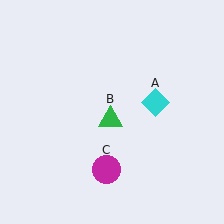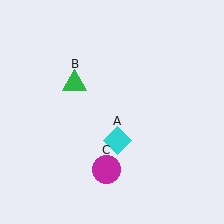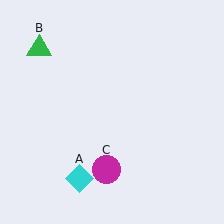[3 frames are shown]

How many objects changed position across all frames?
2 objects changed position: cyan diamond (object A), green triangle (object B).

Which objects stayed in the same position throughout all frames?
Magenta circle (object C) remained stationary.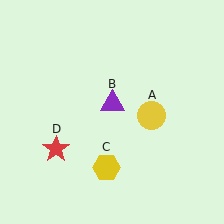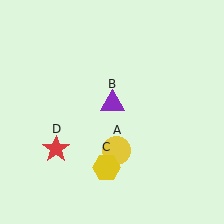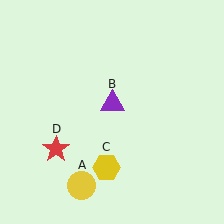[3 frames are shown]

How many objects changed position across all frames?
1 object changed position: yellow circle (object A).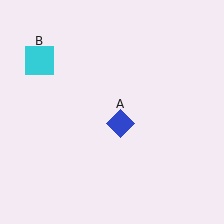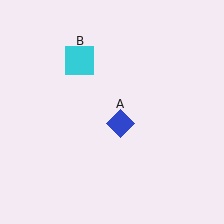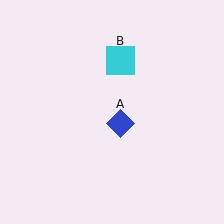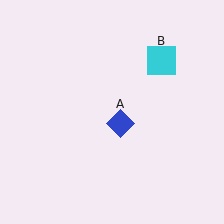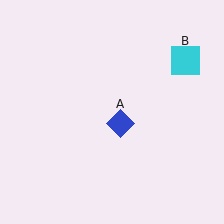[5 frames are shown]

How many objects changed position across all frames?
1 object changed position: cyan square (object B).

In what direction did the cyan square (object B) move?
The cyan square (object B) moved right.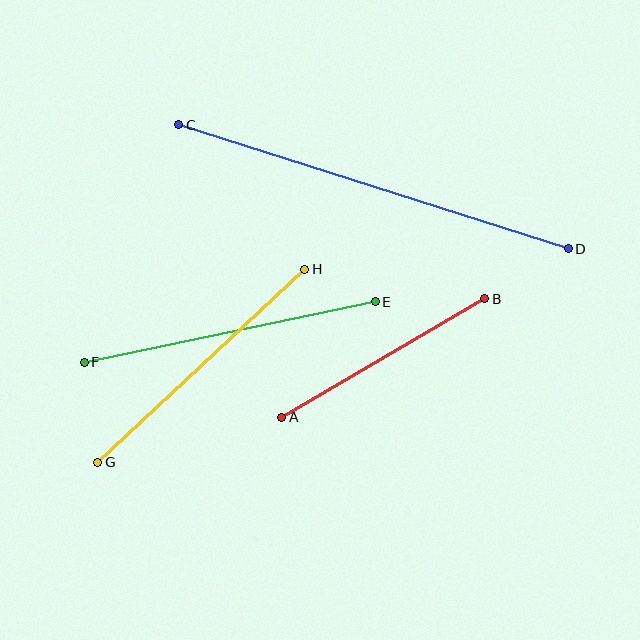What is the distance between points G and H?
The distance is approximately 283 pixels.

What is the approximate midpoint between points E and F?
The midpoint is at approximately (230, 332) pixels.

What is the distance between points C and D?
The distance is approximately 409 pixels.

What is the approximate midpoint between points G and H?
The midpoint is at approximately (201, 366) pixels.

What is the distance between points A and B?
The distance is approximately 235 pixels.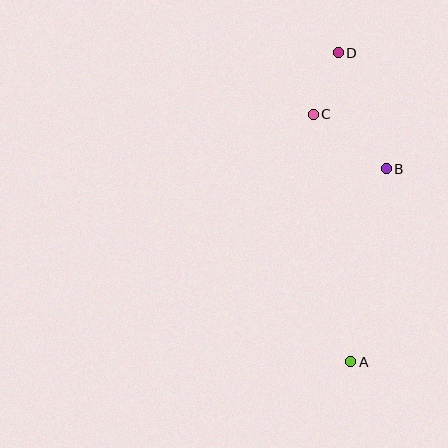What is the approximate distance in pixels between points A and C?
The distance between A and C is approximately 251 pixels.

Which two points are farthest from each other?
Points A and D are farthest from each other.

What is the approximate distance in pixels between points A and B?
The distance between A and B is approximately 196 pixels.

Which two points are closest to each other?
Points C and D are closest to each other.